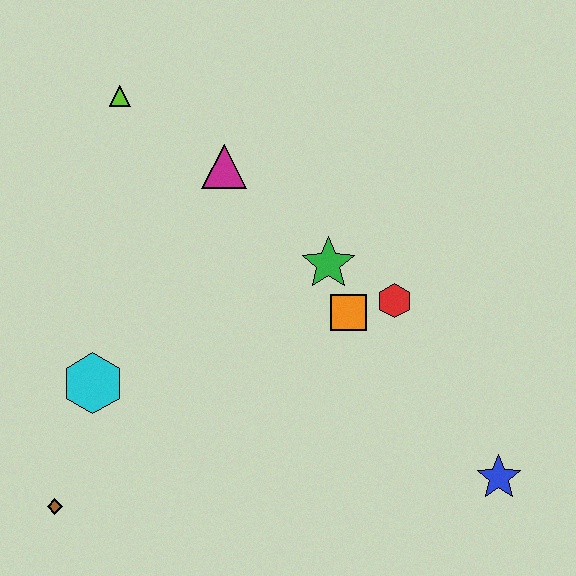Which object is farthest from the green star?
The brown diamond is farthest from the green star.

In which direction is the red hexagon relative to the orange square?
The red hexagon is to the right of the orange square.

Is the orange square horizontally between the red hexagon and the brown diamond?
Yes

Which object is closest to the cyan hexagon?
The brown diamond is closest to the cyan hexagon.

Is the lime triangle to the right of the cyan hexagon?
Yes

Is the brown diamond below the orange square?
Yes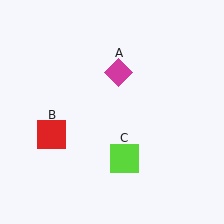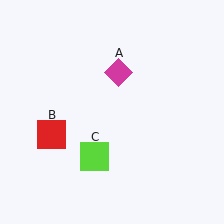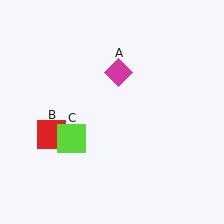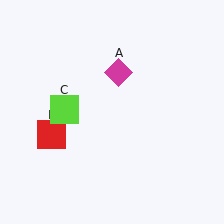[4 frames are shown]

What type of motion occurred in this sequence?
The lime square (object C) rotated clockwise around the center of the scene.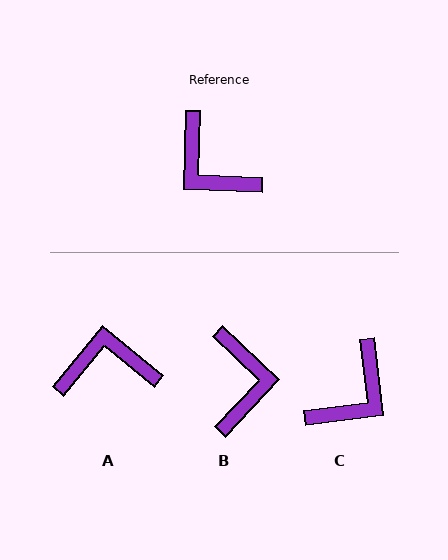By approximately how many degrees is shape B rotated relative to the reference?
Approximately 138 degrees counter-clockwise.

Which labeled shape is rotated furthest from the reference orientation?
B, about 138 degrees away.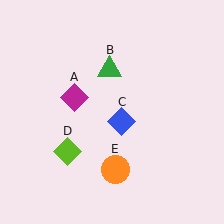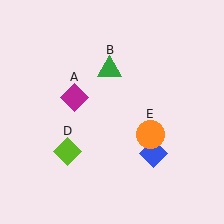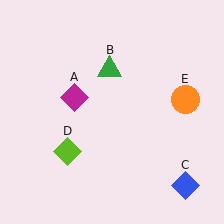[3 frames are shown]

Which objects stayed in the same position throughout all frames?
Magenta diamond (object A) and green triangle (object B) and lime diamond (object D) remained stationary.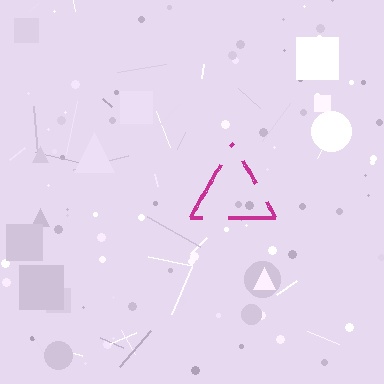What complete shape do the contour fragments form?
The contour fragments form a triangle.